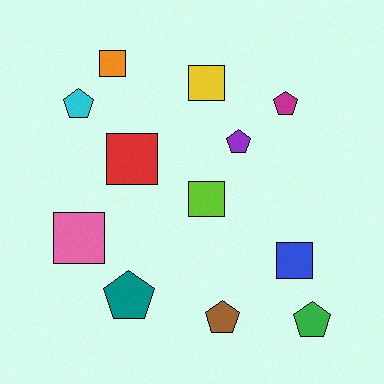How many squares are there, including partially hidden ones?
There are 6 squares.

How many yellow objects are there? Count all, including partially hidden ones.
There is 1 yellow object.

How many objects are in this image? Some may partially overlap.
There are 12 objects.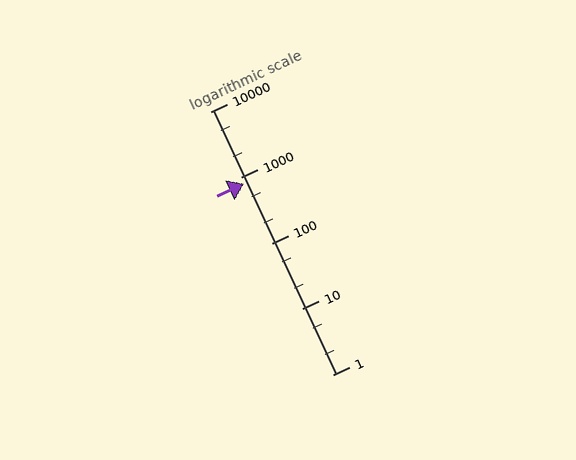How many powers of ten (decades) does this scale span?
The scale spans 4 decades, from 1 to 10000.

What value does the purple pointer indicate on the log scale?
The pointer indicates approximately 800.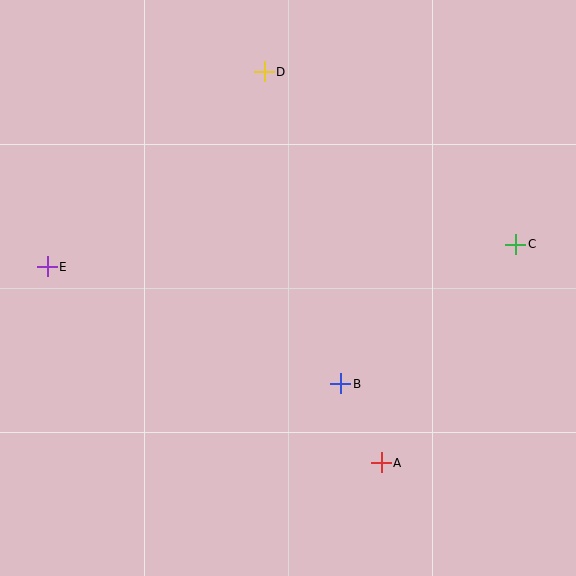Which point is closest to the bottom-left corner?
Point E is closest to the bottom-left corner.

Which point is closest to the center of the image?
Point B at (341, 384) is closest to the center.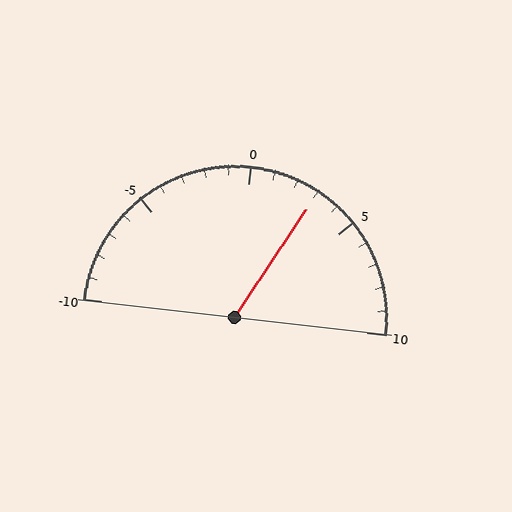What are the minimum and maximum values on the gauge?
The gauge ranges from -10 to 10.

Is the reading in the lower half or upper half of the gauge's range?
The reading is in the upper half of the range (-10 to 10).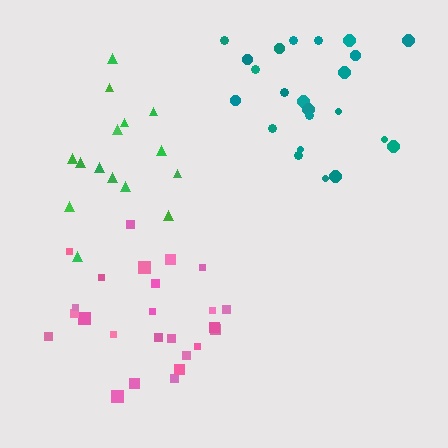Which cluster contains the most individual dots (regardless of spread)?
Pink (25).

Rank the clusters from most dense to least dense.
pink, teal, green.